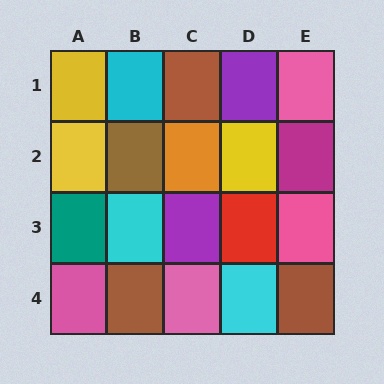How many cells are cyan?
3 cells are cyan.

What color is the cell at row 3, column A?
Teal.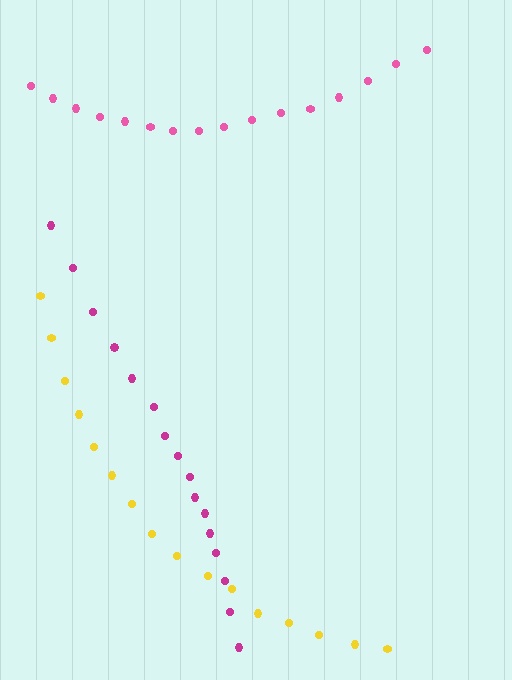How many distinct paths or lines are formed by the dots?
There are 3 distinct paths.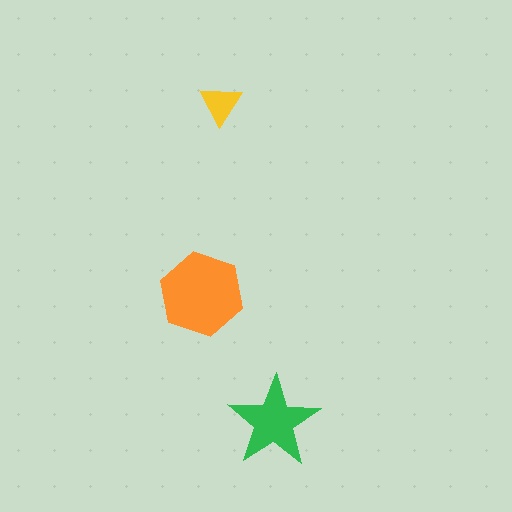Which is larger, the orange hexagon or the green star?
The orange hexagon.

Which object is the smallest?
The yellow triangle.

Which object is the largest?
The orange hexagon.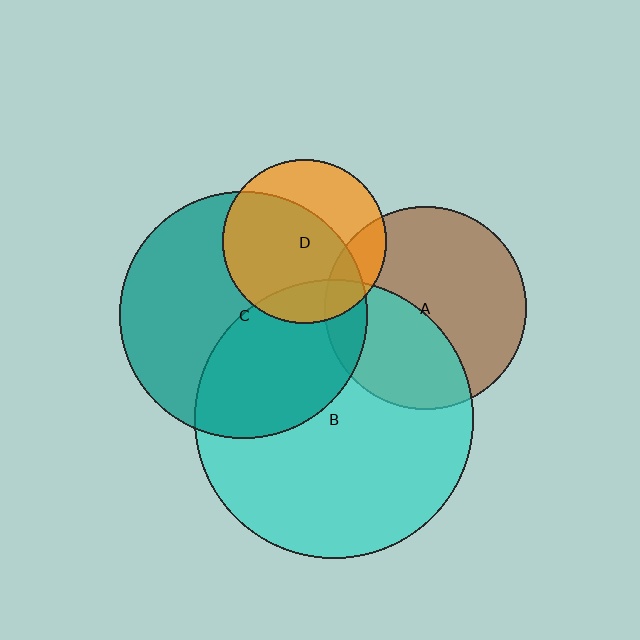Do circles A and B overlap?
Yes.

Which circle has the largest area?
Circle B (cyan).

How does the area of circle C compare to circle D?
Approximately 2.3 times.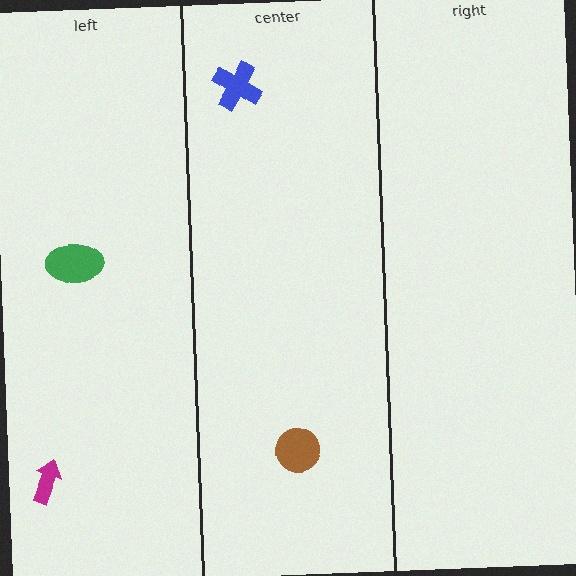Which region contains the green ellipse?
The left region.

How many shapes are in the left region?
2.